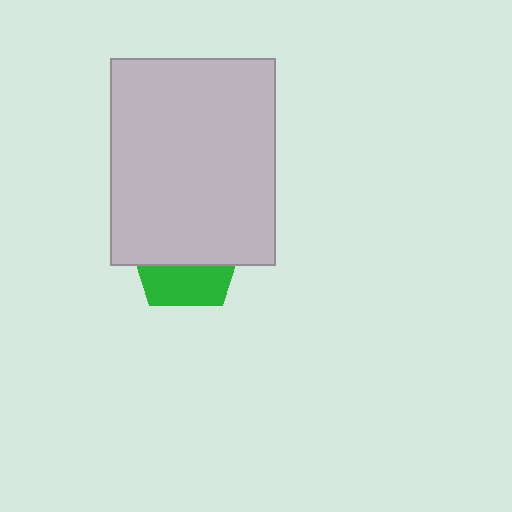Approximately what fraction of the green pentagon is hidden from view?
Roughly 62% of the green pentagon is hidden behind the light gray rectangle.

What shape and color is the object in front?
The object in front is a light gray rectangle.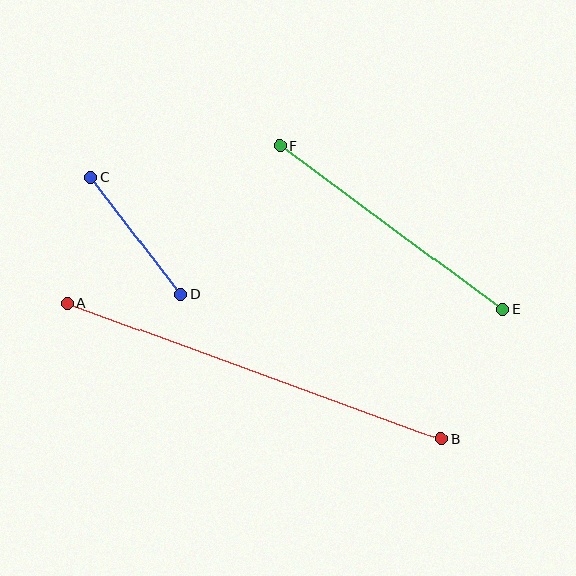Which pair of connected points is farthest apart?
Points A and B are farthest apart.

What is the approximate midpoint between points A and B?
The midpoint is at approximately (254, 371) pixels.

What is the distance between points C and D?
The distance is approximately 148 pixels.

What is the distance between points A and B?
The distance is approximately 398 pixels.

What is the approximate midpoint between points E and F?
The midpoint is at approximately (391, 228) pixels.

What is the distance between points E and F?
The distance is approximately 277 pixels.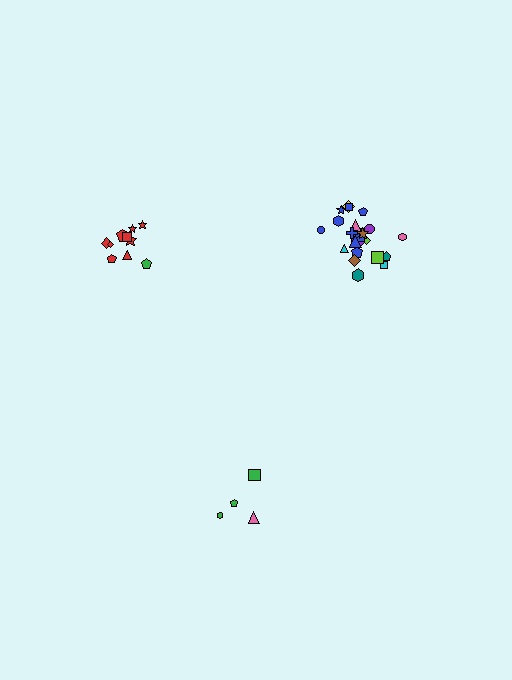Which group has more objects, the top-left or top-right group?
The top-right group.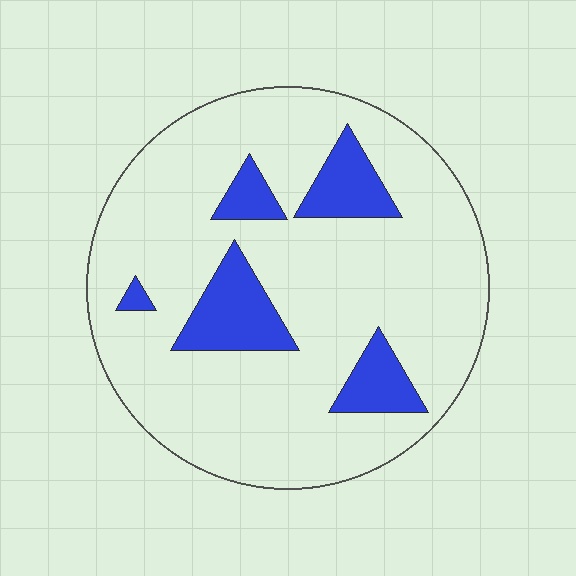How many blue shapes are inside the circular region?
5.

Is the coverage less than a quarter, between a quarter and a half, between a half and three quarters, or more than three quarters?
Less than a quarter.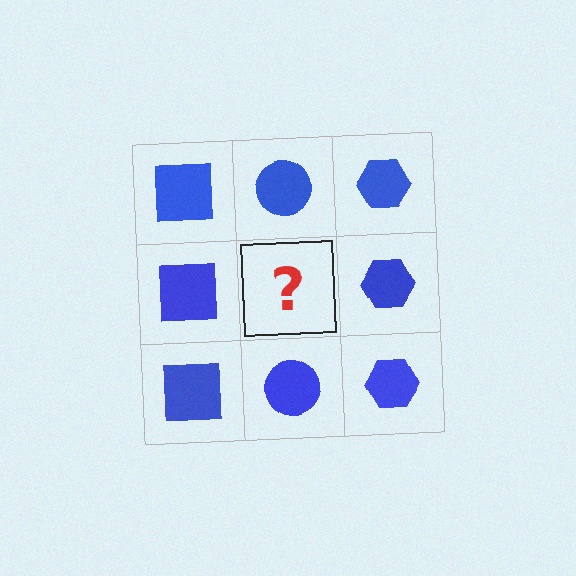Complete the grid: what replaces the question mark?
The question mark should be replaced with a blue circle.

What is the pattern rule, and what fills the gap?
The rule is that each column has a consistent shape. The gap should be filled with a blue circle.